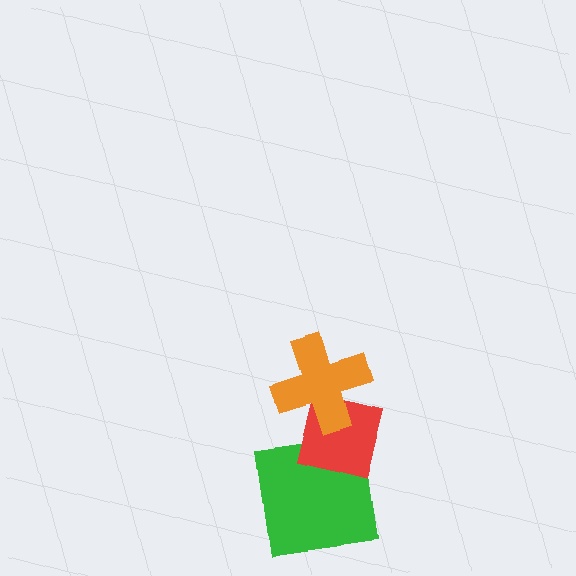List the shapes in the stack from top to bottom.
From top to bottom: the orange cross, the red square, the green square.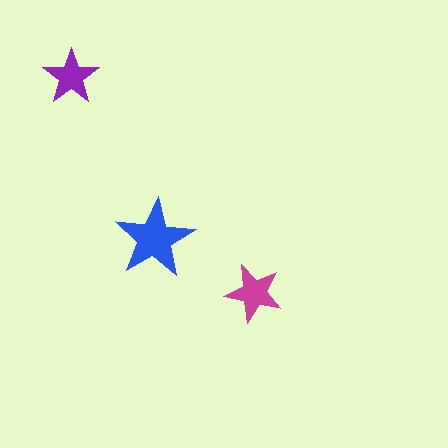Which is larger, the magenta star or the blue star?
The blue one.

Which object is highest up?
The purple star is topmost.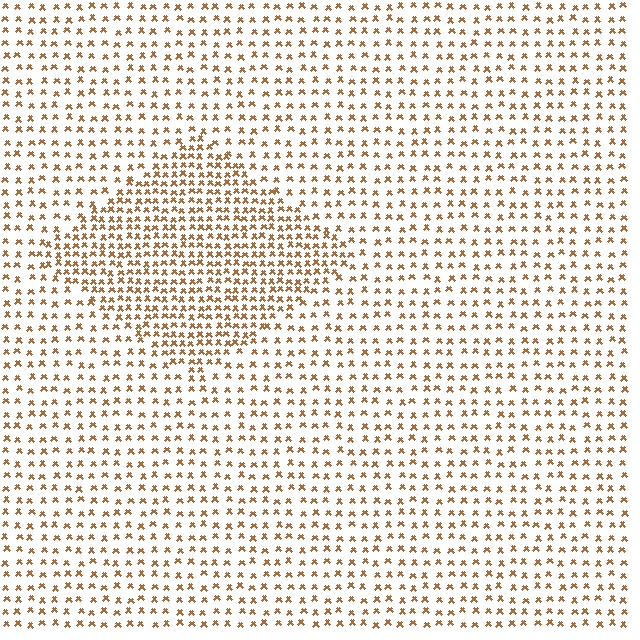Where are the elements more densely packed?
The elements are more densely packed inside the diamond boundary.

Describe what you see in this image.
The image contains small brown elements arranged at two different densities. A diamond-shaped region is visible where the elements are more densely packed than the surrounding area.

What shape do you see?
I see a diamond.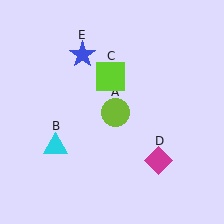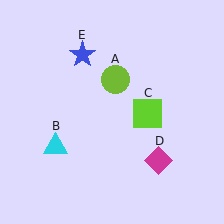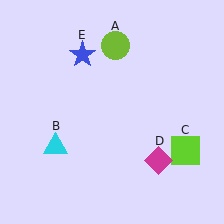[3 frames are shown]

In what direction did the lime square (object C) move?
The lime square (object C) moved down and to the right.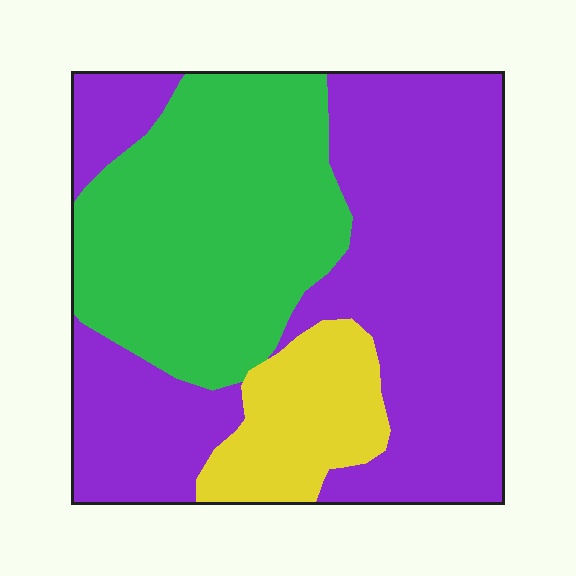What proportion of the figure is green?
Green covers 34% of the figure.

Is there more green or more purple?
Purple.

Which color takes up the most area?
Purple, at roughly 55%.